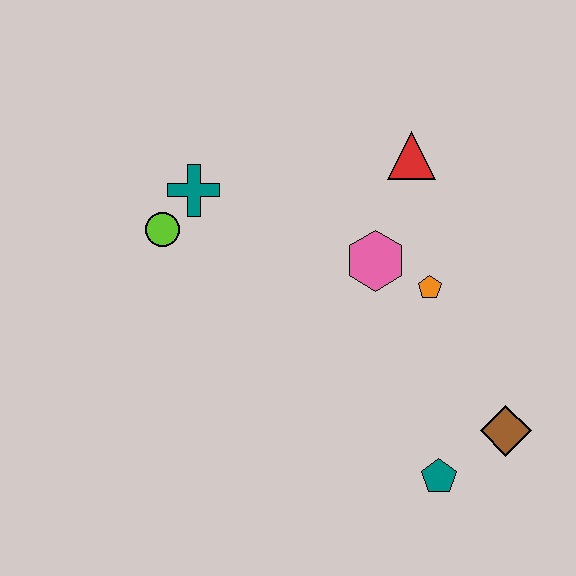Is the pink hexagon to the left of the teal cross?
No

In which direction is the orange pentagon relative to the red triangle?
The orange pentagon is below the red triangle.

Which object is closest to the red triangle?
The pink hexagon is closest to the red triangle.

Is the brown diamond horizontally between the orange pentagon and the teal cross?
No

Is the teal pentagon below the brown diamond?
Yes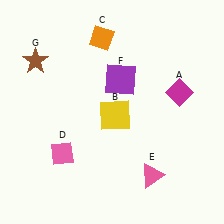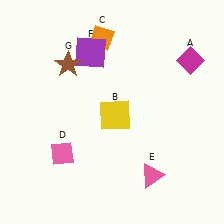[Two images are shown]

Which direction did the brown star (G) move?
The brown star (G) moved right.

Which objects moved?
The objects that moved are: the magenta diamond (A), the purple square (F), the brown star (G).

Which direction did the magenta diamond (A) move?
The magenta diamond (A) moved up.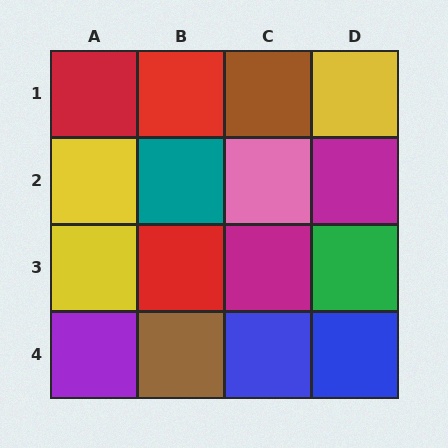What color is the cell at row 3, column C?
Magenta.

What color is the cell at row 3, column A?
Yellow.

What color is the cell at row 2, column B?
Teal.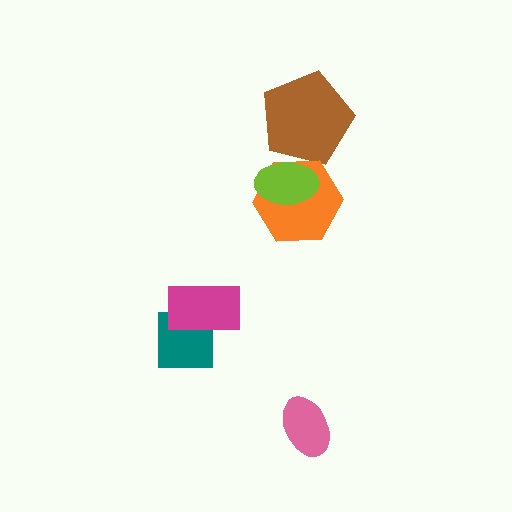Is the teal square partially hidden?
Yes, it is partially covered by another shape.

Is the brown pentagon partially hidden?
Yes, it is partially covered by another shape.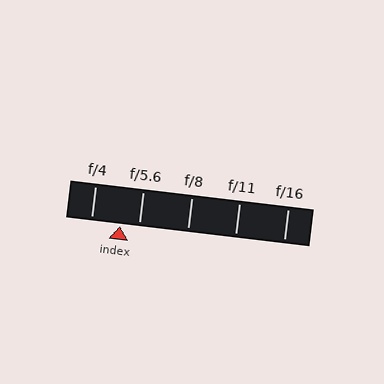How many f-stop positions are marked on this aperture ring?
There are 5 f-stop positions marked.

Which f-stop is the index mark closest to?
The index mark is closest to f/5.6.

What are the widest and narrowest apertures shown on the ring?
The widest aperture shown is f/4 and the narrowest is f/16.